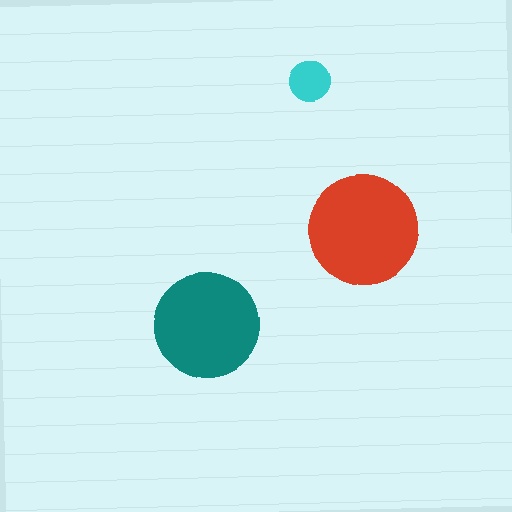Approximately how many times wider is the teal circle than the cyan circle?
About 2.5 times wider.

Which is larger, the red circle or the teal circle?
The red one.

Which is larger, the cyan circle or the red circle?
The red one.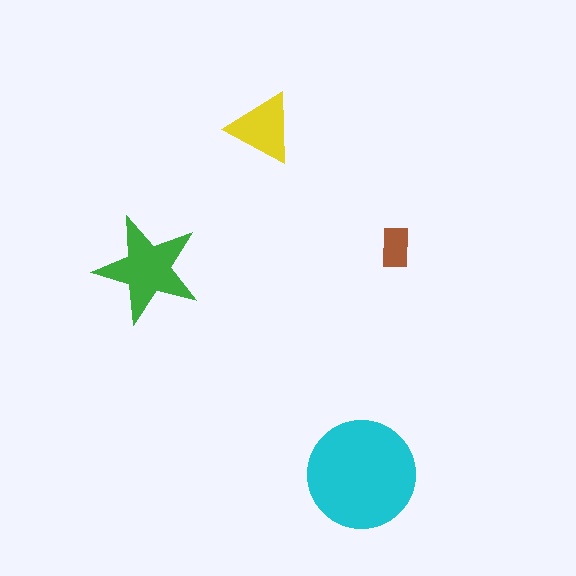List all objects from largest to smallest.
The cyan circle, the green star, the yellow triangle, the brown rectangle.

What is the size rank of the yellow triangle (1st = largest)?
3rd.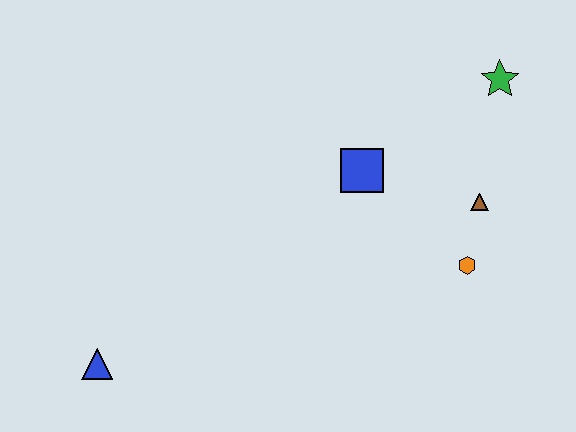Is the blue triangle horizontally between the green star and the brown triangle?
No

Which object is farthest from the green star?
The blue triangle is farthest from the green star.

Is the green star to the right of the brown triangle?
Yes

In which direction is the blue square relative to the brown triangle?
The blue square is to the left of the brown triangle.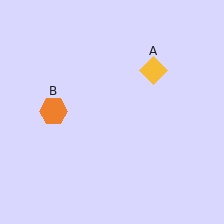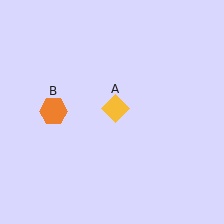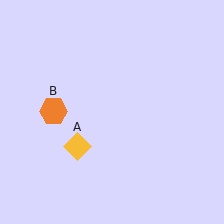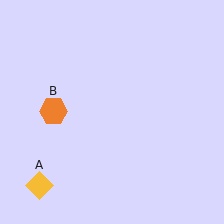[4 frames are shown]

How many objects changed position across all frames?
1 object changed position: yellow diamond (object A).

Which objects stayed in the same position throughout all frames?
Orange hexagon (object B) remained stationary.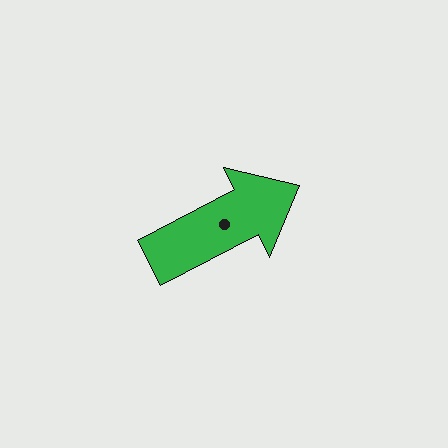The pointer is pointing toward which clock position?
Roughly 2 o'clock.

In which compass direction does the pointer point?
Northeast.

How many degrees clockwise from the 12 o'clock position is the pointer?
Approximately 63 degrees.